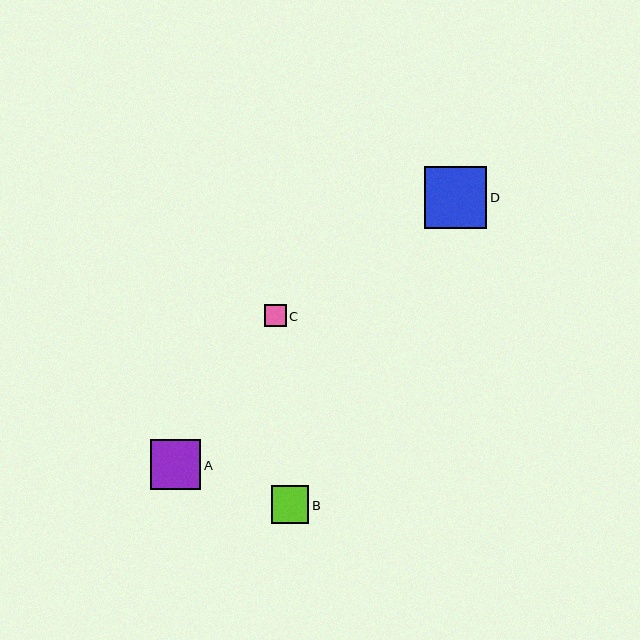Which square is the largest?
Square D is the largest with a size of approximately 62 pixels.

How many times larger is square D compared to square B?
Square D is approximately 1.6 times the size of square B.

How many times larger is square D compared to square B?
Square D is approximately 1.6 times the size of square B.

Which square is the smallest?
Square C is the smallest with a size of approximately 22 pixels.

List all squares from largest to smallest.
From largest to smallest: D, A, B, C.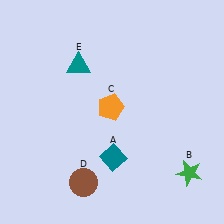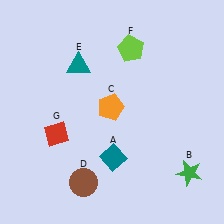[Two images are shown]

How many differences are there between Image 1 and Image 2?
There are 2 differences between the two images.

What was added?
A lime pentagon (F), a red diamond (G) were added in Image 2.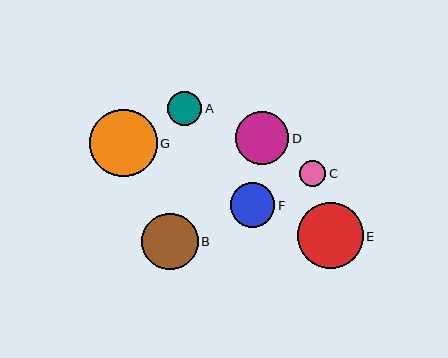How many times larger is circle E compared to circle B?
Circle E is approximately 1.2 times the size of circle B.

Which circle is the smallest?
Circle C is the smallest with a size of approximately 26 pixels.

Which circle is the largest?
Circle G is the largest with a size of approximately 67 pixels.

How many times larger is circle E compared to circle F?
Circle E is approximately 1.5 times the size of circle F.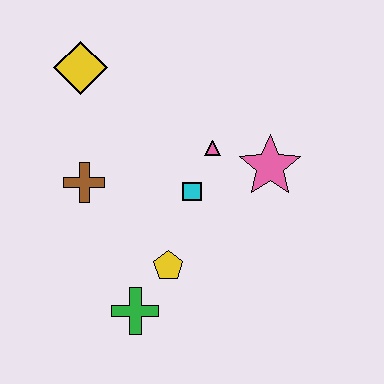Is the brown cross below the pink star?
Yes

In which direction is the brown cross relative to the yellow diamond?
The brown cross is below the yellow diamond.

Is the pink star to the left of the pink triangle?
No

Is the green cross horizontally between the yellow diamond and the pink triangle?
Yes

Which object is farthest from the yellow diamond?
The green cross is farthest from the yellow diamond.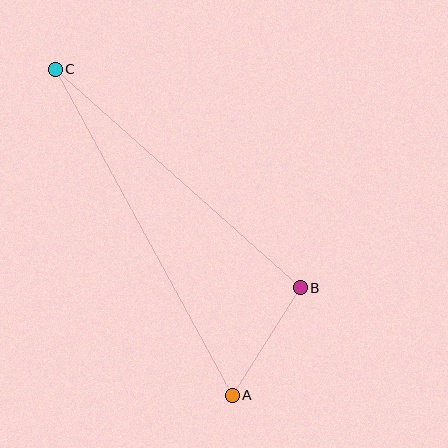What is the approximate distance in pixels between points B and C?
The distance between B and C is approximately 328 pixels.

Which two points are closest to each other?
Points A and B are closest to each other.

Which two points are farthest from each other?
Points A and C are farthest from each other.